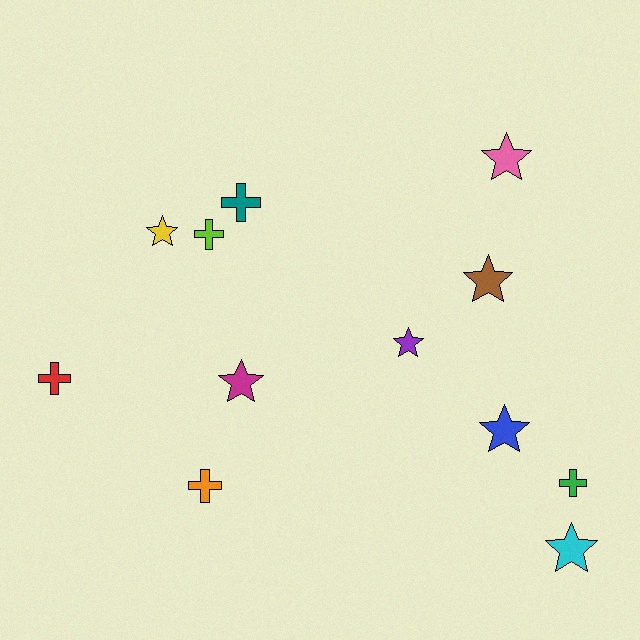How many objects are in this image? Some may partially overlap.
There are 12 objects.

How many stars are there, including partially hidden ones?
There are 7 stars.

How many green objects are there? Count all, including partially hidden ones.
There is 1 green object.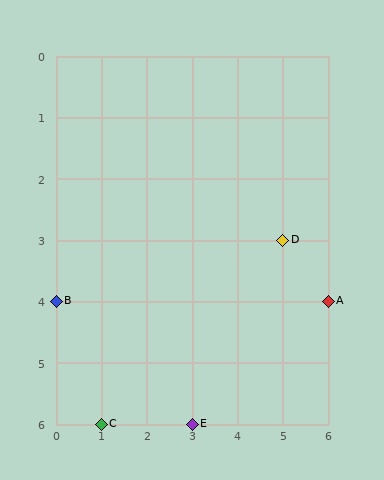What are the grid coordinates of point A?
Point A is at grid coordinates (6, 4).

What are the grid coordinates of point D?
Point D is at grid coordinates (5, 3).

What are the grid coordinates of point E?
Point E is at grid coordinates (3, 6).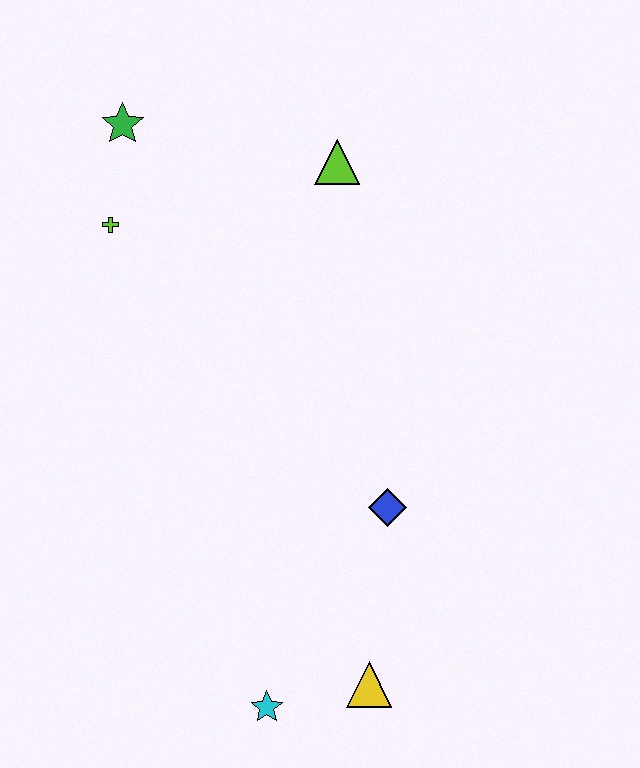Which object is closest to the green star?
The lime cross is closest to the green star.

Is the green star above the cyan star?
Yes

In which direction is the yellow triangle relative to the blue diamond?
The yellow triangle is below the blue diamond.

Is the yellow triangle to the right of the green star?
Yes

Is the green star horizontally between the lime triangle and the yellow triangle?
No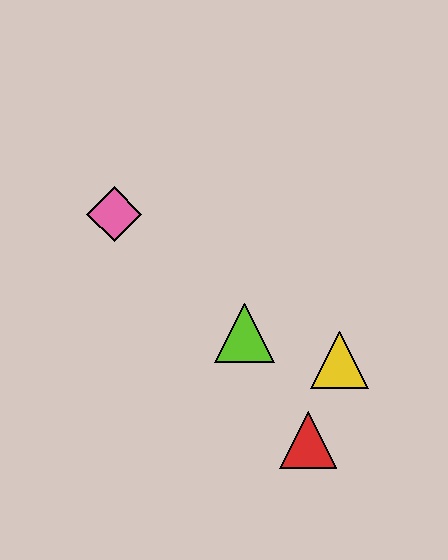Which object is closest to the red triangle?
The yellow triangle is closest to the red triangle.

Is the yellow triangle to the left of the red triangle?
No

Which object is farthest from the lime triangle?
The pink diamond is farthest from the lime triangle.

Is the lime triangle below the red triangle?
No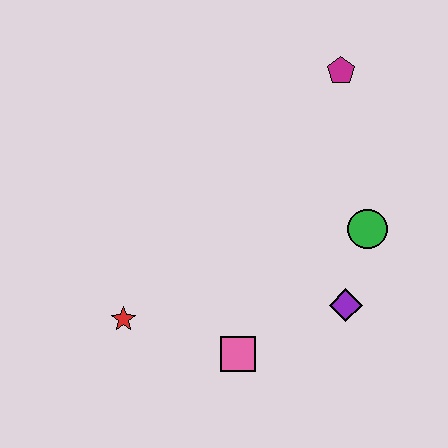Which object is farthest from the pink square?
The magenta pentagon is farthest from the pink square.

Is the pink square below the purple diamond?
Yes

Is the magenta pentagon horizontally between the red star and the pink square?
No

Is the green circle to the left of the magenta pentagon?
No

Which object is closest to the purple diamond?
The green circle is closest to the purple diamond.